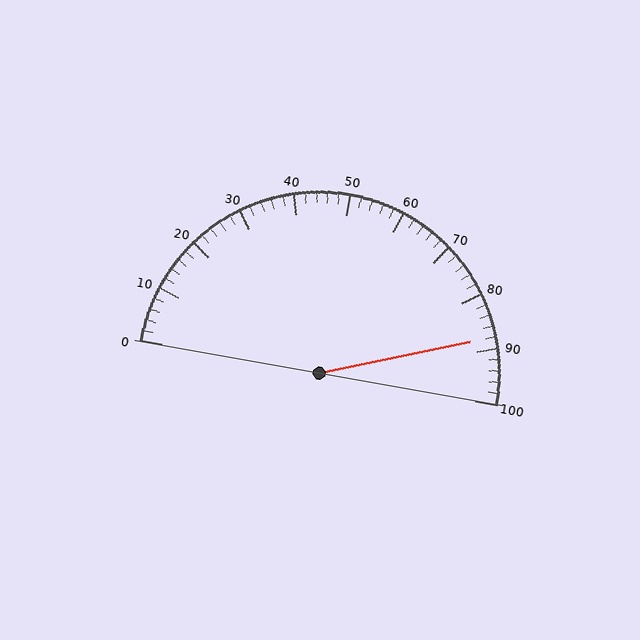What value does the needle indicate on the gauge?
The needle indicates approximately 88.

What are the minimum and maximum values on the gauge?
The gauge ranges from 0 to 100.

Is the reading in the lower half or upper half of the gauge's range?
The reading is in the upper half of the range (0 to 100).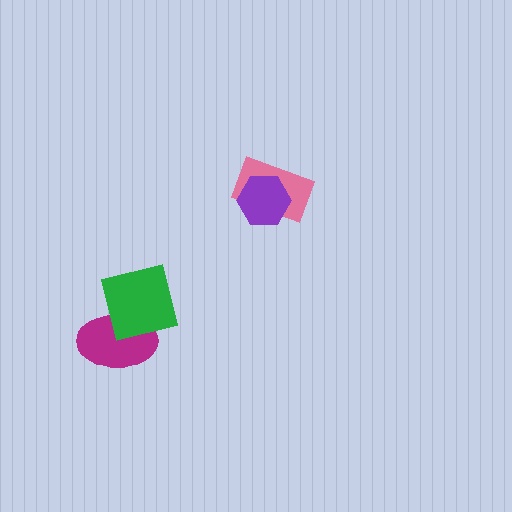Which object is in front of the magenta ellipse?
The green square is in front of the magenta ellipse.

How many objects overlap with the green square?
1 object overlaps with the green square.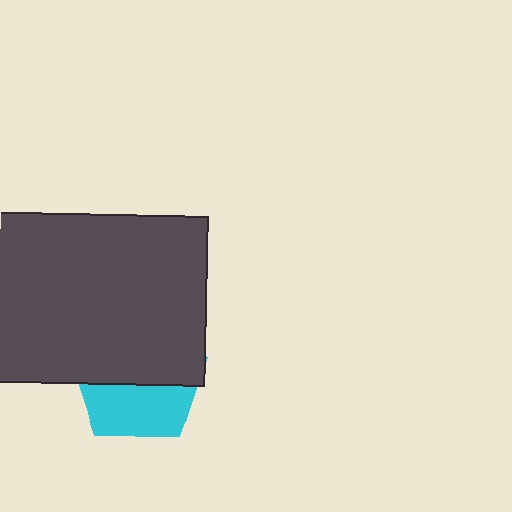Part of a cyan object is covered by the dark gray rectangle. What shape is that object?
It is a pentagon.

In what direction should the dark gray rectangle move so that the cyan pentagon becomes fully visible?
The dark gray rectangle should move up. That is the shortest direction to clear the overlap and leave the cyan pentagon fully visible.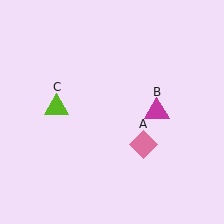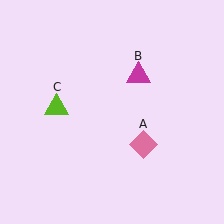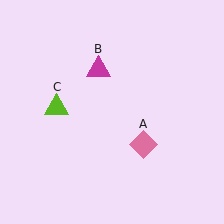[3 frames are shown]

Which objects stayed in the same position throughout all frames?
Pink diamond (object A) and lime triangle (object C) remained stationary.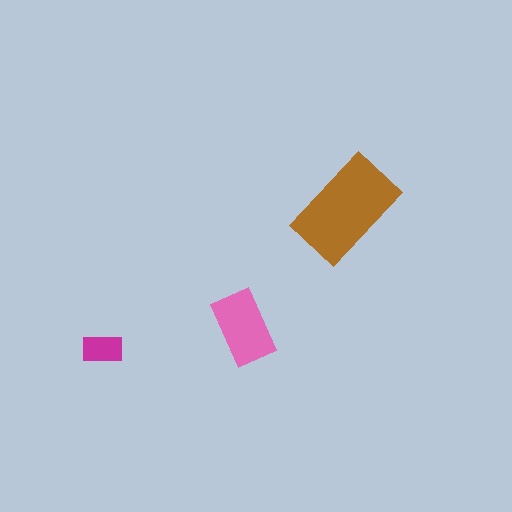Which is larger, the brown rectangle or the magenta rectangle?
The brown one.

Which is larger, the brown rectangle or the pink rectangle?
The brown one.